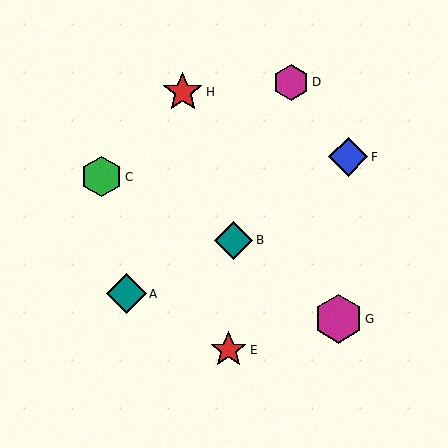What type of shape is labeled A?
Shape A is a teal diamond.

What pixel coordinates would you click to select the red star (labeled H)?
Click at (183, 92) to select the red star H.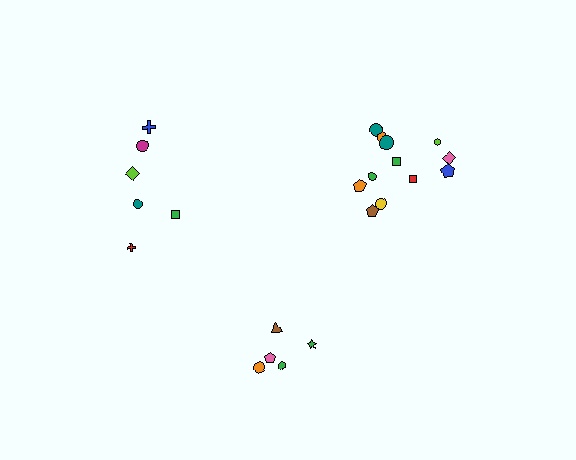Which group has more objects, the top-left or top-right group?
The top-right group.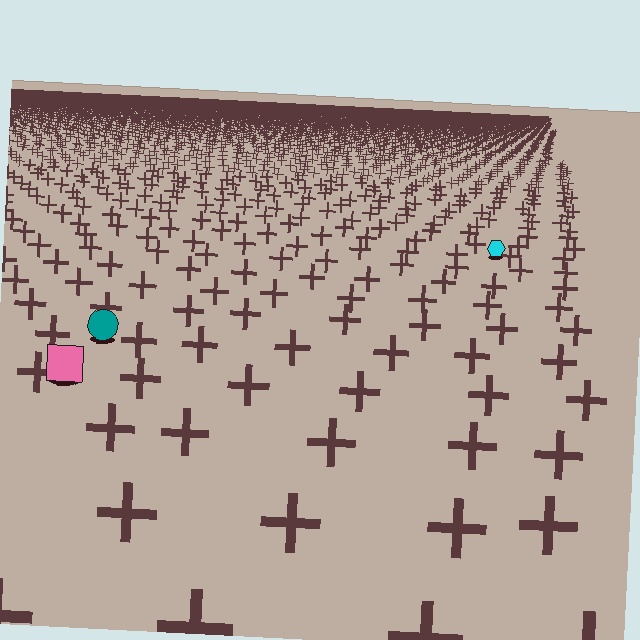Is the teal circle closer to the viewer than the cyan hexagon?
Yes. The teal circle is closer — you can tell from the texture gradient: the ground texture is coarser near it.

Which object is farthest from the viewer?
The cyan hexagon is farthest from the viewer. It appears smaller and the ground texture around it is denser.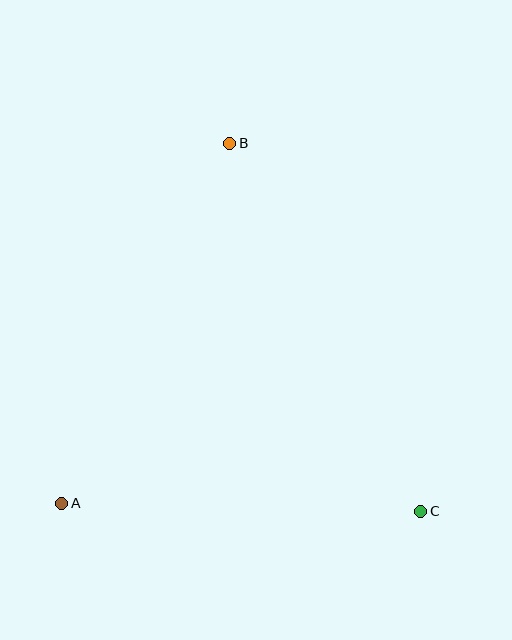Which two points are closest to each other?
Points A and C are closest to each other.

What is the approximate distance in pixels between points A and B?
The distance between A and B is approximately 397 pixels.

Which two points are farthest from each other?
Points B and C are farthest from each other.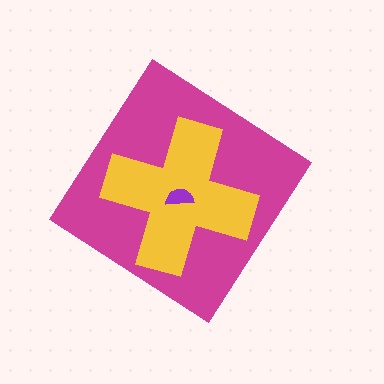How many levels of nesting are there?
3.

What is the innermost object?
The purple semicircle.